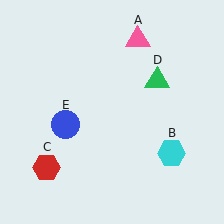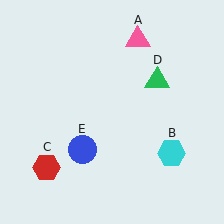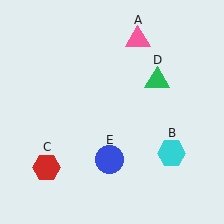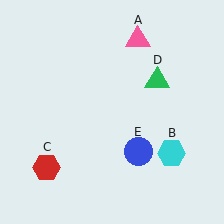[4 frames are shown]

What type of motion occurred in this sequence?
The blue circle (object E) rotated counterclockwise around the center of the scene.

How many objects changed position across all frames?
1 object changed position: blue circle (object E).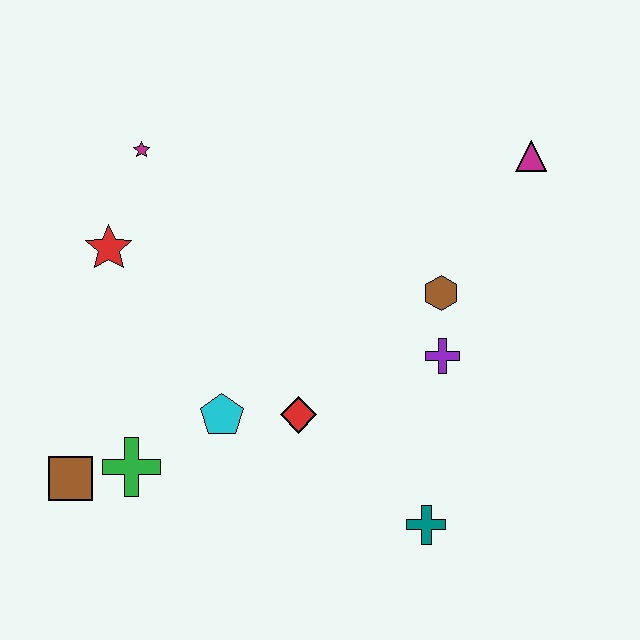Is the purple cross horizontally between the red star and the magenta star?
No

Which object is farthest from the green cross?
The magenta triangle is farthest from the green cross.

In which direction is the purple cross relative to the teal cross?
The purple cross is above the teal cross.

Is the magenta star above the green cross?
Yes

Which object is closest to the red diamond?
The cyan pentagon is closest to the red diamond.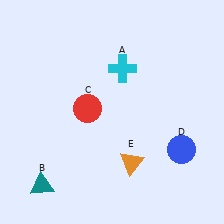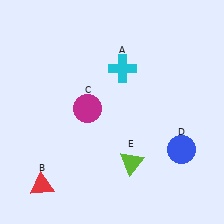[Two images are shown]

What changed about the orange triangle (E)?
In Image 1, E is orange. In Image 2, it changed to lime.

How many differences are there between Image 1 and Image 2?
There are 3 differences between the two images.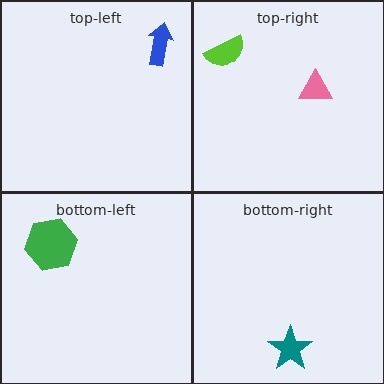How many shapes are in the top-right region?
2.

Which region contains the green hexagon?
The bottom-left region.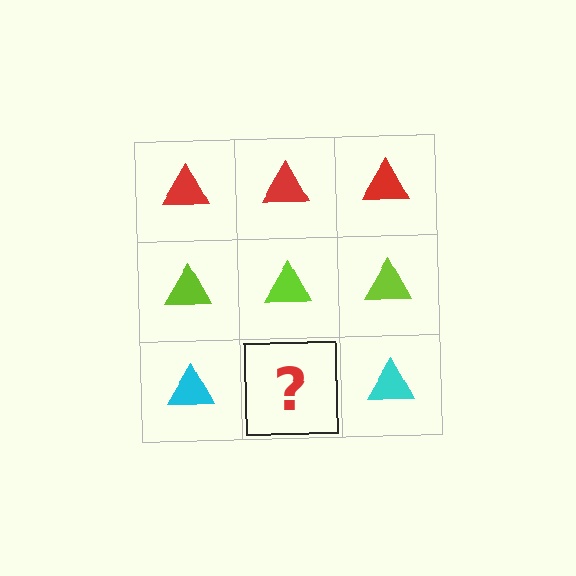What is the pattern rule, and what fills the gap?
The rule is that each row has a consistent color. The gap should be filled with a cyan triangle.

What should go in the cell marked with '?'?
The missing cell should contain a cyan triangle.